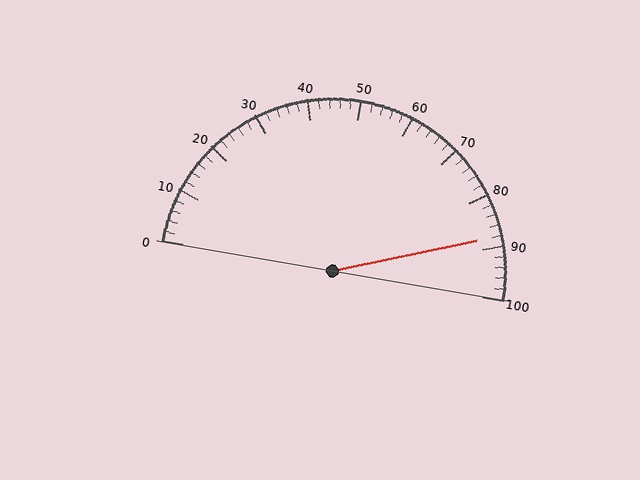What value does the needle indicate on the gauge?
The needle indicates approximately 88.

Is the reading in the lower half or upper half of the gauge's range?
The reading is in the upper half of the range (0 to 100).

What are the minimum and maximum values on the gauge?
The gauge ranges from 0 to 100.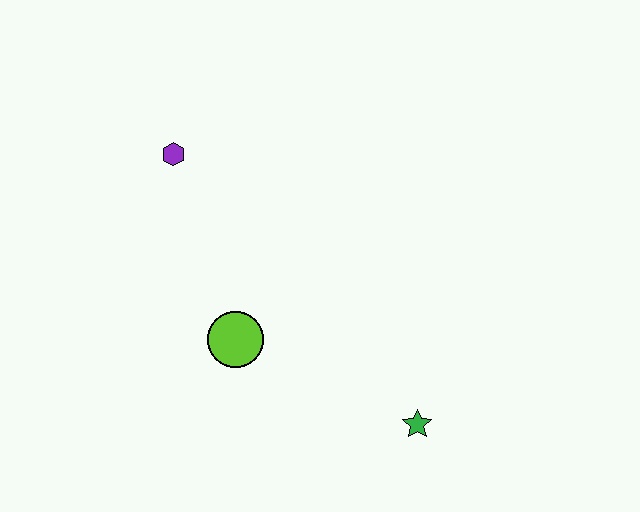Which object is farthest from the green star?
The purple hexagon is farthest from the green star.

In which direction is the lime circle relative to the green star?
The lime circle is to the left of the green star.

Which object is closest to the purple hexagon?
The lime circle is closest to the purple hexagon.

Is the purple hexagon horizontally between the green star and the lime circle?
No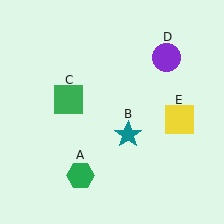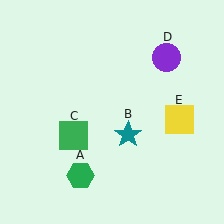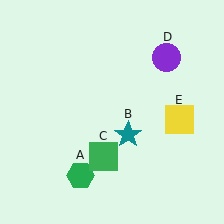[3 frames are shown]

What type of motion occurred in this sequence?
The green square (object C) rotated counterclockwise around the center of the scene.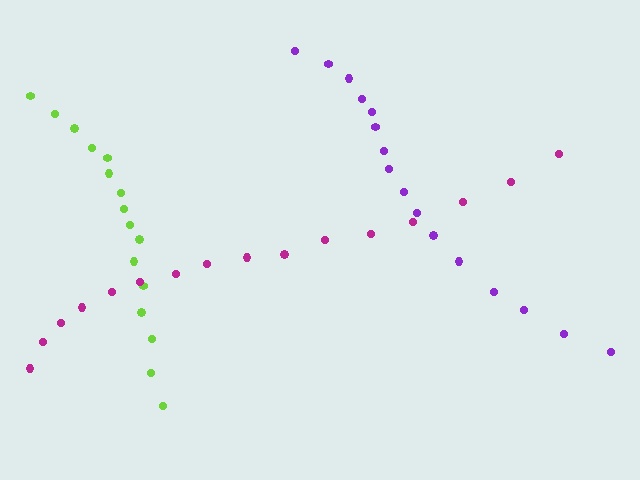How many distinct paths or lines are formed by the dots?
There are 3 distinct paths.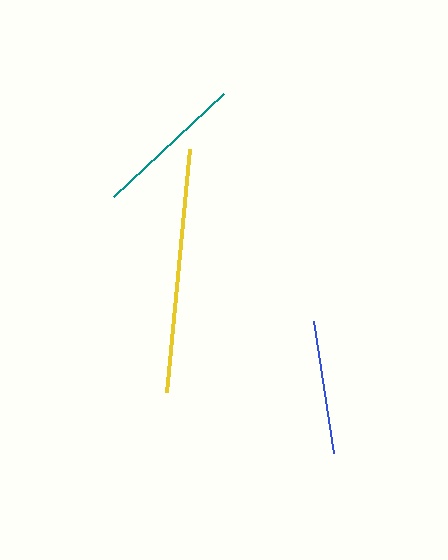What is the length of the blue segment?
The blue segment is approximately 134 pixels long.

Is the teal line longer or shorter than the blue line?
The teal line is longer than the blue line.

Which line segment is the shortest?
The blue line is the shortest at approximately 134 pixels.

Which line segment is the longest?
The yellow line is the longest at approximately 244 pixels.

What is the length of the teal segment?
The teal segment is approximately 151 pixels long.